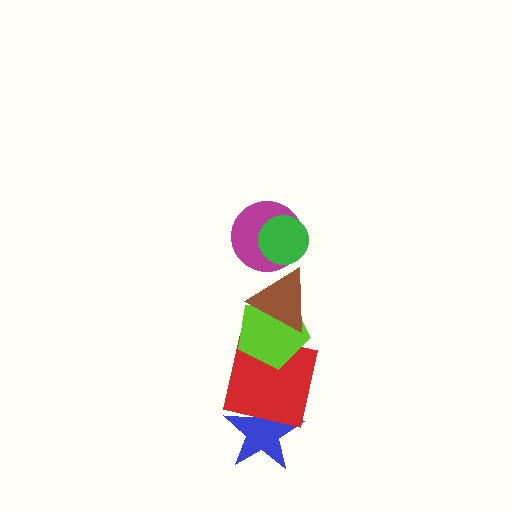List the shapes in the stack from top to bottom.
From top to bottom: the green circle, the magenta circle, the brown triangle, the lime pentagon, the red square, the blue star.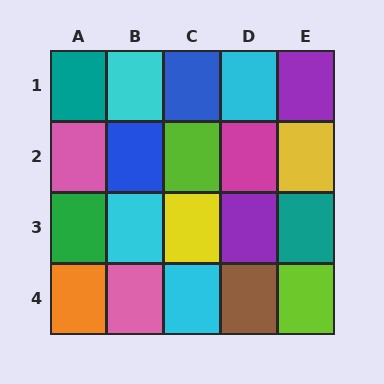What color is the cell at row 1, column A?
Teal.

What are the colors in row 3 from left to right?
Green, cyan, yellow, purple, teal.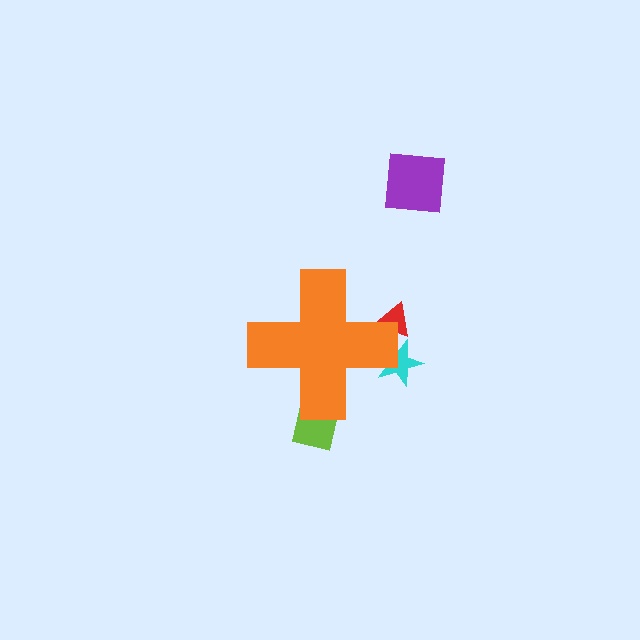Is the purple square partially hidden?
No, the purple square is fully visible.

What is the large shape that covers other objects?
An orange cross.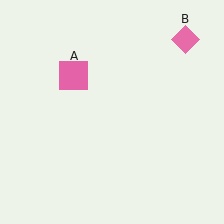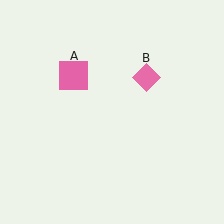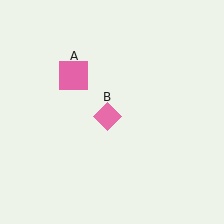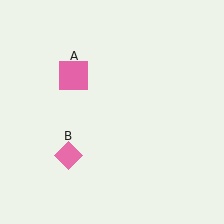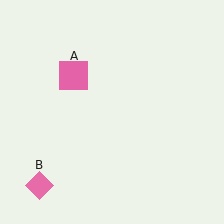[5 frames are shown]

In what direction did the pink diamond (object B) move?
The pink diamond (object B) moved down and to the left.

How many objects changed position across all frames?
1 object changed position: pink diamond (object B).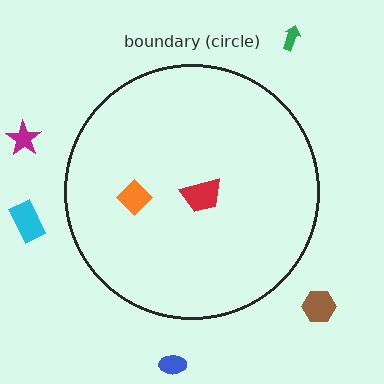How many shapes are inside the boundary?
2 inside, 5 outside.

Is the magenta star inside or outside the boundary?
Outside.